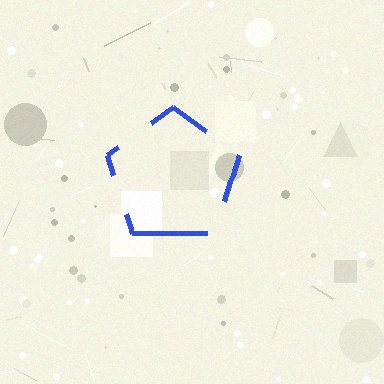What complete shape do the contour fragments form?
The contour fragments form a pentagon.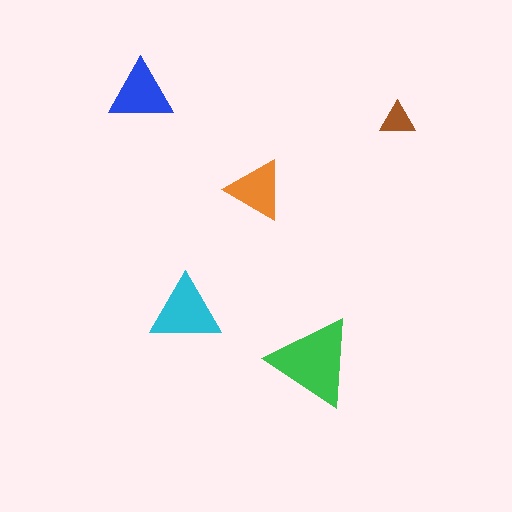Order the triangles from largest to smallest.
the green one, the cyan one, the blue one, the orange one, the brown one.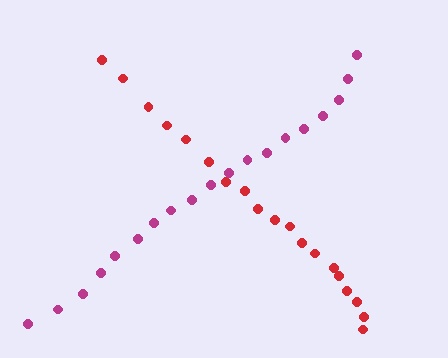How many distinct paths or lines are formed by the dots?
There are 2 distinct paths.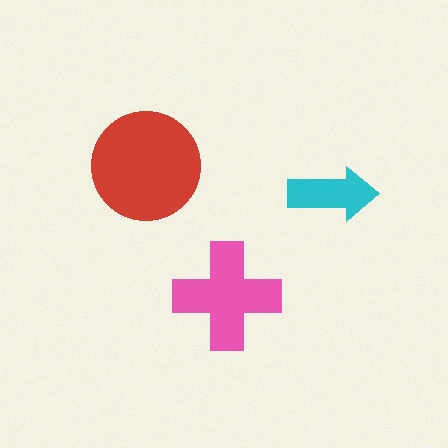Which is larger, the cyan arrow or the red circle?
The red circle.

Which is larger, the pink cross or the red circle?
The red circle.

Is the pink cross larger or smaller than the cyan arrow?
Larger.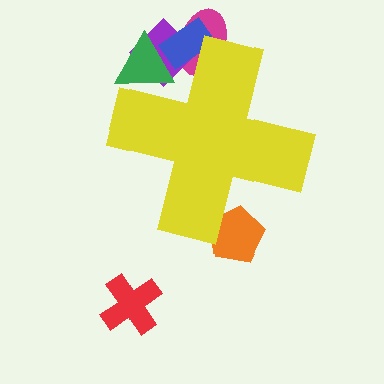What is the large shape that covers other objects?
A yellow cross.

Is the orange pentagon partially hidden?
Yes, the orange pentagon is partially hidden behind the yellow cross.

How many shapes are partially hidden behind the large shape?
5 shapes are partially hidden.